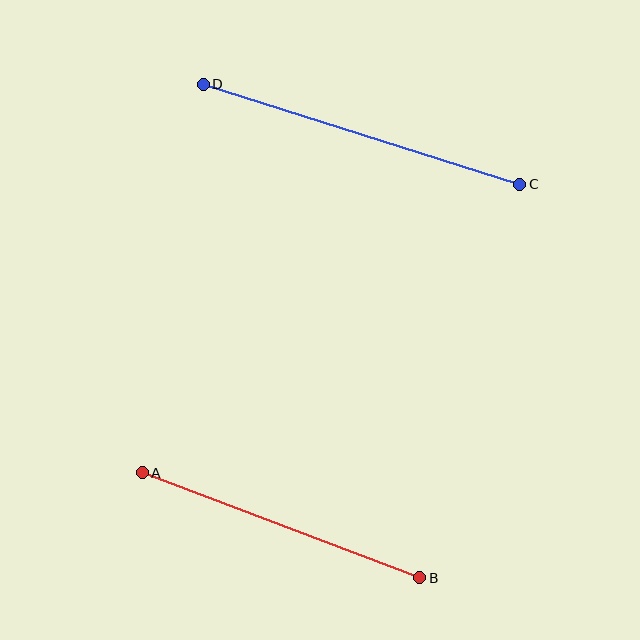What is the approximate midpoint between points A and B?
The midpoint is at approximately (281, 525) pixels.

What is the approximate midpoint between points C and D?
The midpoint is at approximately (362, 134) pixels.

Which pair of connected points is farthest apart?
Points C and D are farthest apart.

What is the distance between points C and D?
The distance is approximately 332 pixels.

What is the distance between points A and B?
The distance is approximately 297 pixels.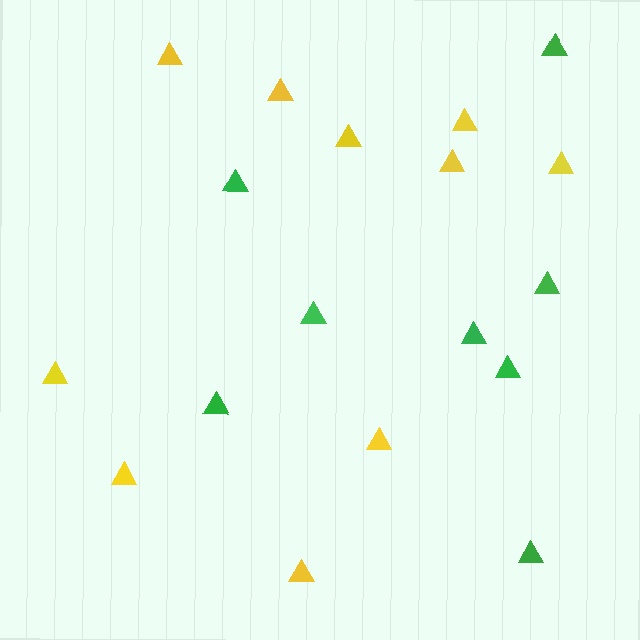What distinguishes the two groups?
There are 2 groups: one group of yellow triangles (10) and one group of green triangles (8).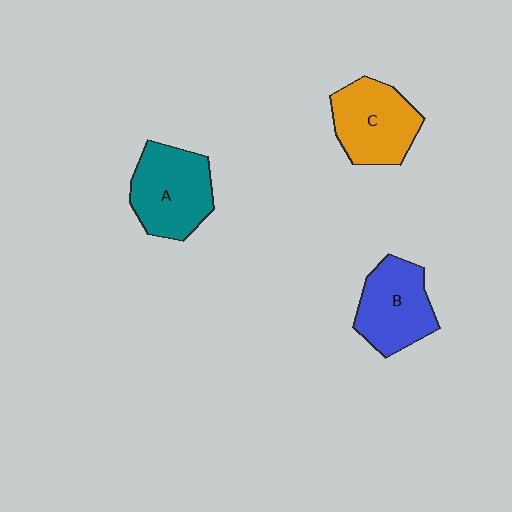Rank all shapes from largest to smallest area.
From largest to smallest: A (teal), C (orange), B (blue).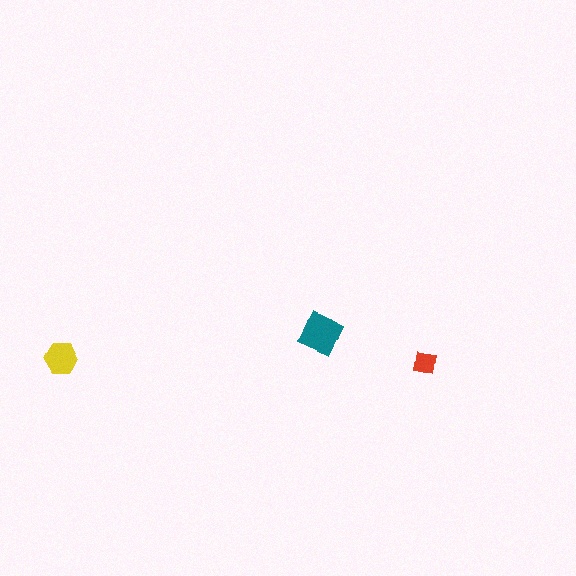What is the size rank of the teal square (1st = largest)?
1st.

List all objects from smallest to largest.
The red square, the yellow hexagon, the teal square.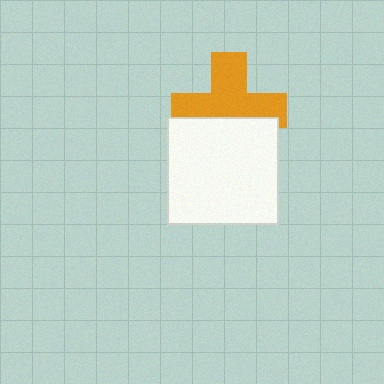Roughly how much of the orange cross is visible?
About half of it is visible (roughly 63%).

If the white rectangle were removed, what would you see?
You would see the complete orange cross.